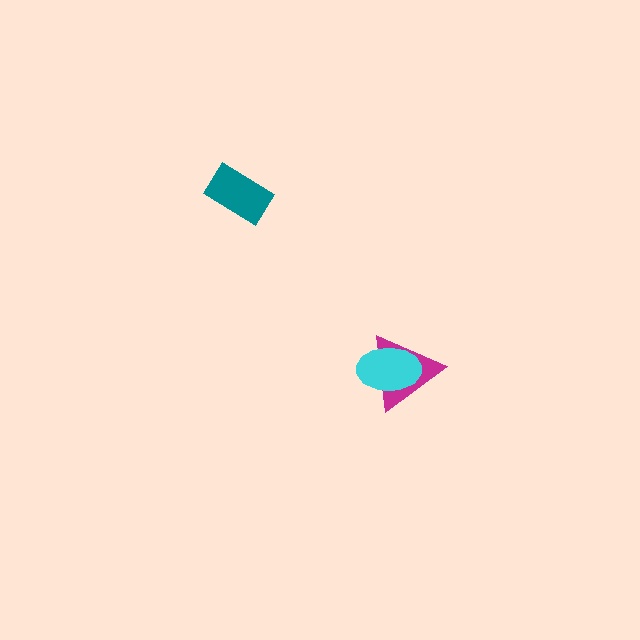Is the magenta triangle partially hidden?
Yes, it is partially covered by another shape.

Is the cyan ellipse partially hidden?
No, no other shape covers it.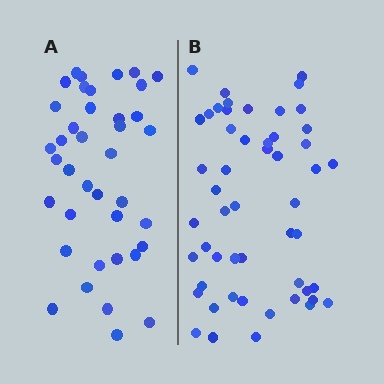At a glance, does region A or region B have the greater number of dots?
Region B (the right region) has more dots.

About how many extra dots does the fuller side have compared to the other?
Region B has approximately 15 more dots than region A.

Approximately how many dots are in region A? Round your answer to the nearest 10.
About 40 dots. (The exact count is 39, which rounds to 40.)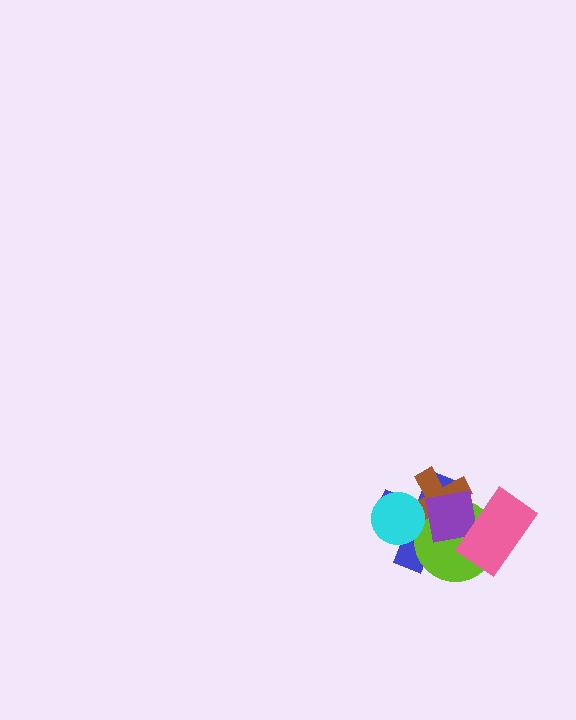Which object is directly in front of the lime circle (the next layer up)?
The brown cross is directly in front of the lime circle.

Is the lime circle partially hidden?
Yes, it is partially covered by another shape.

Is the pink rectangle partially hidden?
No, no other shape covers it.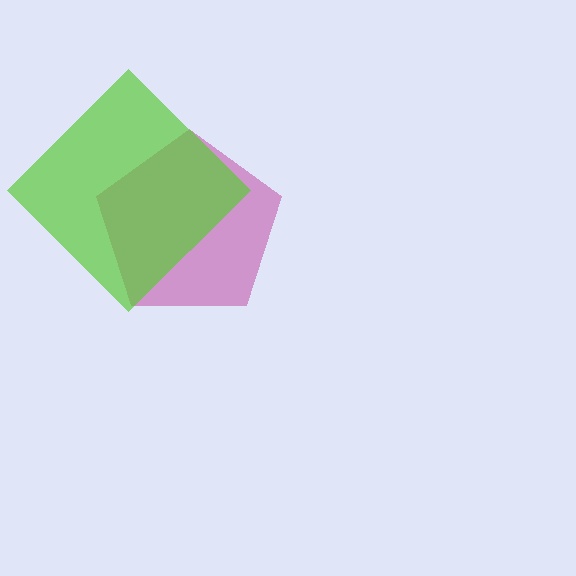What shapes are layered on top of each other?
The layered shapes are: a magenta pentagon, a lime diamond.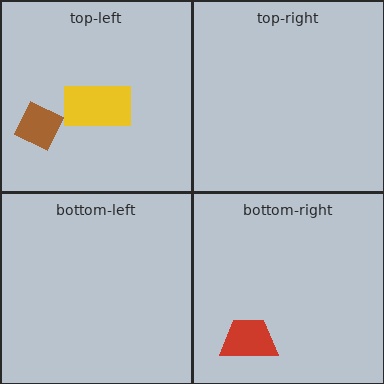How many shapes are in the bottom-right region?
1.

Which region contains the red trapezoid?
The bottom-right region.